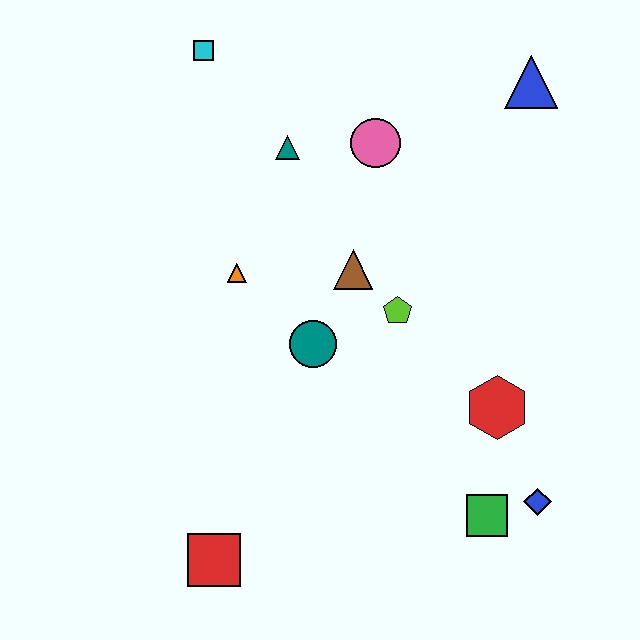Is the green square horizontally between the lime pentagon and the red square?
No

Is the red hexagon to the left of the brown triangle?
No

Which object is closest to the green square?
The blue diamond is closest to the green square.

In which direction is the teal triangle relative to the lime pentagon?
The teal triangle is above the lime pentagon.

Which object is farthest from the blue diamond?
The cyan square is farthest from the blue diamond.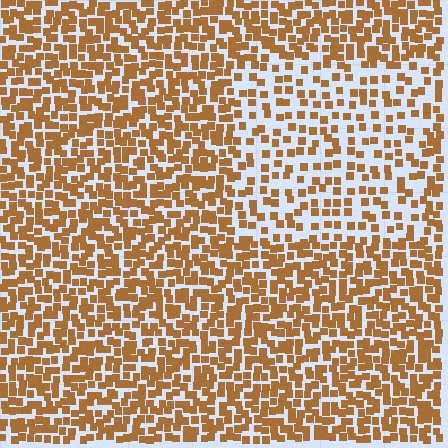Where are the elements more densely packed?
The elements are more densely packed outside the rectangle boundary.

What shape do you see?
I see a rectangle.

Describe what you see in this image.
The image contains small brown elements arranged at two different densities. A rectangle-shaped region is visible where the elements are less densely packed than the surrounding area.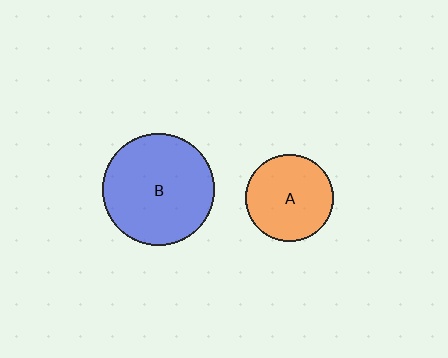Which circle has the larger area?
Circle B (blue).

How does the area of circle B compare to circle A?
Approximately 1.7 times.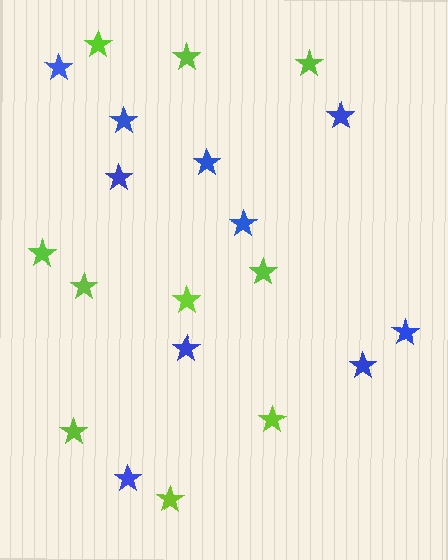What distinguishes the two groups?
There are 2 groups: one group of lime stars (10) and one group of blue stars (10).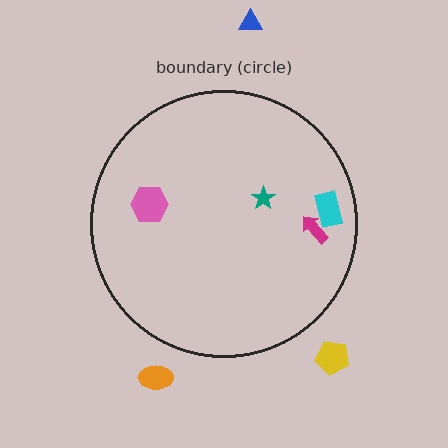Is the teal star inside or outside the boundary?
Inside.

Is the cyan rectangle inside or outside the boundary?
Inside.